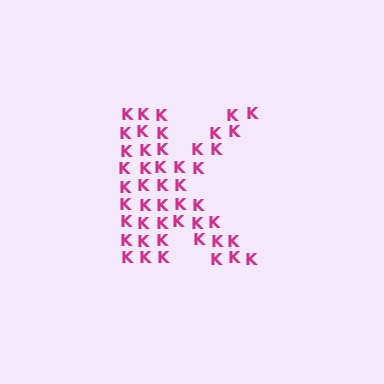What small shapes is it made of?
It is made of small letter K's.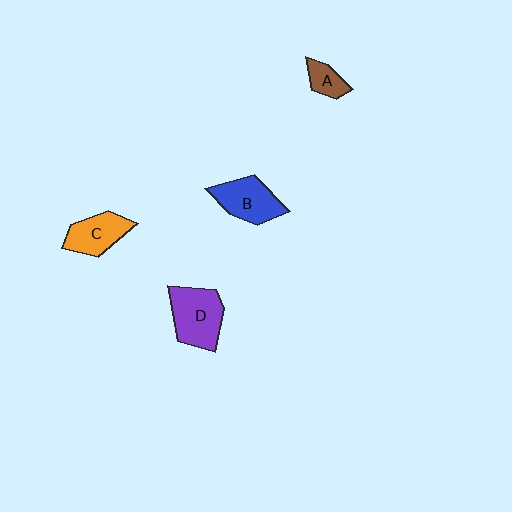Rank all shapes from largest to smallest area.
From largest to smallest: D (purple), B (blue), C (orange), A (brown).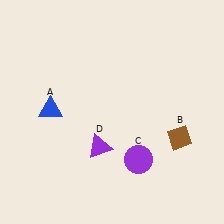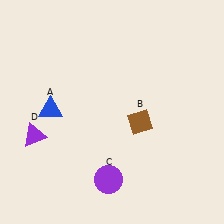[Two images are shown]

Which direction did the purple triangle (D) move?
The purple triangle (D) moved left.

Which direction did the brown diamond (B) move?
The brown diamond (B) moved left.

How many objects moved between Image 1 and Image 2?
3 objects moved between the two images.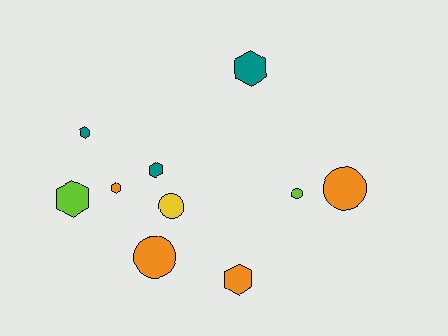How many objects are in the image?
There are 10 objects.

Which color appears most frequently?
Orange, with 4 objects.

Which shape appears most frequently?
Hexagon, with 6 objects.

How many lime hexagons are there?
There is 1 lime hexagon.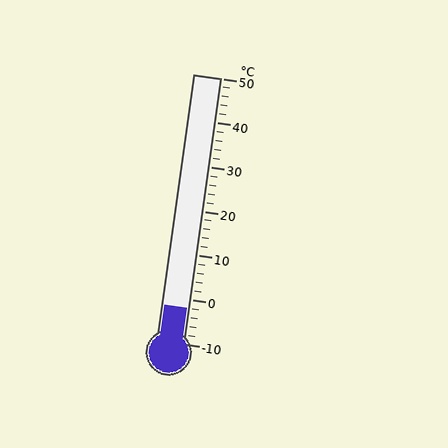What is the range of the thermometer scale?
The thermometer scale ranges from -10°C to 50°C.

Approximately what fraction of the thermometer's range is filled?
The thermometer is filled to approximately 15% of its range.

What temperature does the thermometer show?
The thermometer shows approximately -2°C.